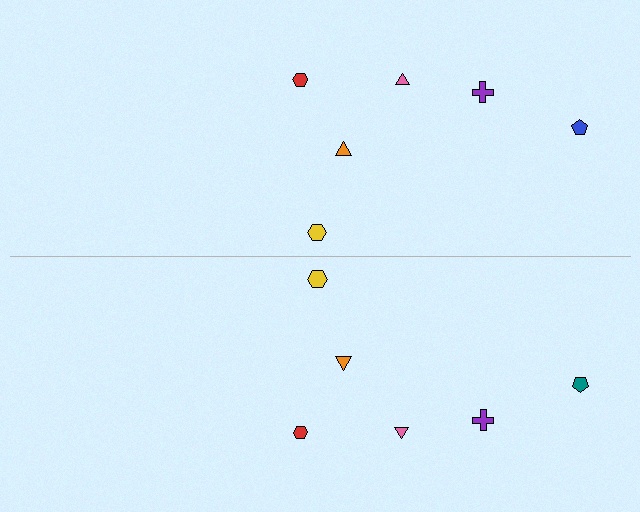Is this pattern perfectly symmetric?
No, the pattern is not perfectly symmetric. The teal pentagon on the bottom side breaks the symmetry — its mirror counterpart is blue.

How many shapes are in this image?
There are 12 shapes in this image.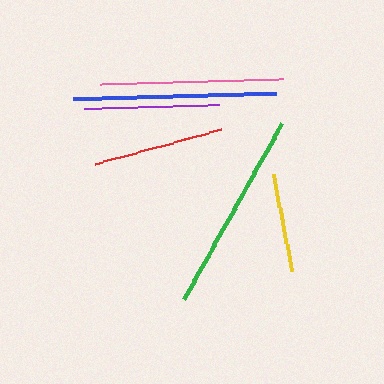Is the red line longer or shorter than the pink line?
The pink line is longer than the red line.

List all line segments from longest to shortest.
From longest to shortest: blue, green, pink, purple, red, yellow.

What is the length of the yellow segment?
The yellow segment is approximately 99 pixels long.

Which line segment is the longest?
The blue line is the longest at approximately 204 pixels.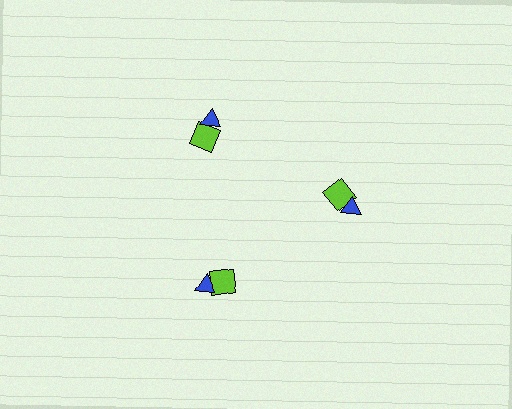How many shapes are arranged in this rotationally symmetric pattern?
There are 6 shapes, arranged in 3 groups of 2.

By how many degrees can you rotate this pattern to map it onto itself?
The pattern maps onto itself every 120 degrees of rotation.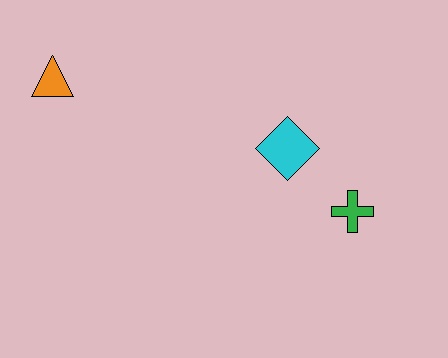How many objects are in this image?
There are 3 objects.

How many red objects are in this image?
There are no red objects.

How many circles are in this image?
There are no circles.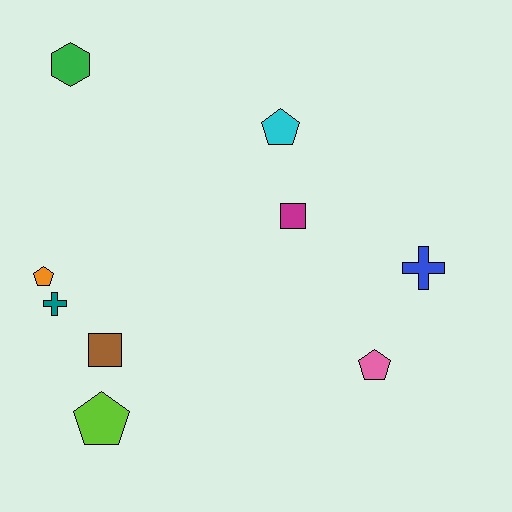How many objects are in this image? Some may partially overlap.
There are 9 objects.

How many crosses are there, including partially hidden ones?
There are 2 crosses.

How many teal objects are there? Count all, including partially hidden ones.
There is 1 teal object.